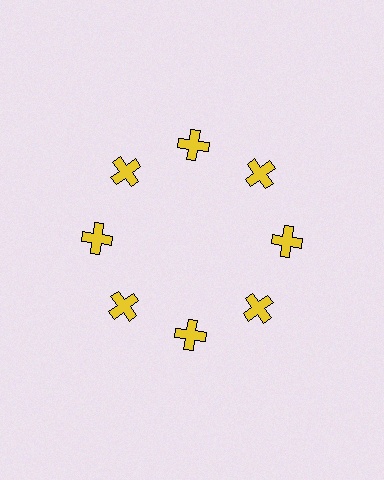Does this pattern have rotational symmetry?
Yes, this pattern has 8-fold rotational symmetry. It looks the same after rotating 45 degrees around the center.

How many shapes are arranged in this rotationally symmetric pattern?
There are 8 shapes, arranged in 8 groups of 1.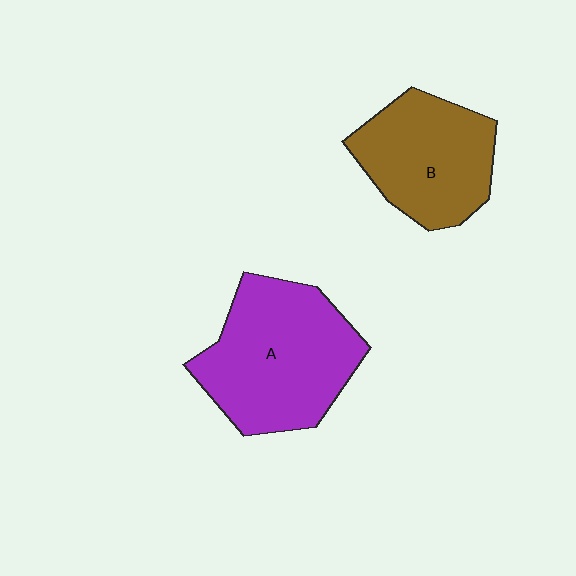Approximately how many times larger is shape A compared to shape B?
Approximately 1.3 times.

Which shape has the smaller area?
Shape B (brown).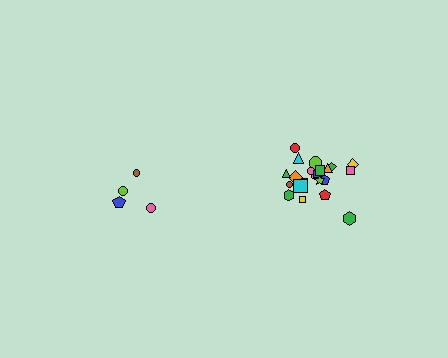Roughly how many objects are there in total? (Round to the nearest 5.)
Roughly 25 objects in total.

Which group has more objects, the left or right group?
The right group.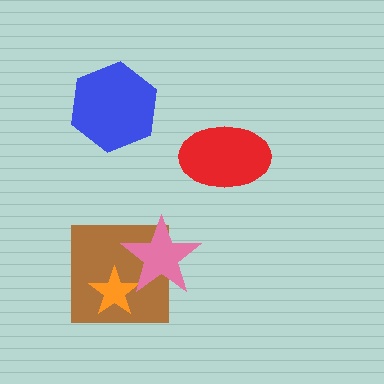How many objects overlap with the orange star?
2 objects overlap with the orange star.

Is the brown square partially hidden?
Yes, it is partially covered by another shape.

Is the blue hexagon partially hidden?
No, no other shape covers it.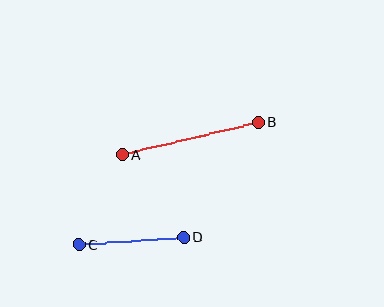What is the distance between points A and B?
The distance is approximately 140 pixels.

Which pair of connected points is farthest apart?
Points A and B are farthest apart.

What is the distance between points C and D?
The distance is approximately 105 pixels.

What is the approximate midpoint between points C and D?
The midpoint is at approximately (131, 241) pixels.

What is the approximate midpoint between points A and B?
The midpoint is at approximately (190, 138) pixels.